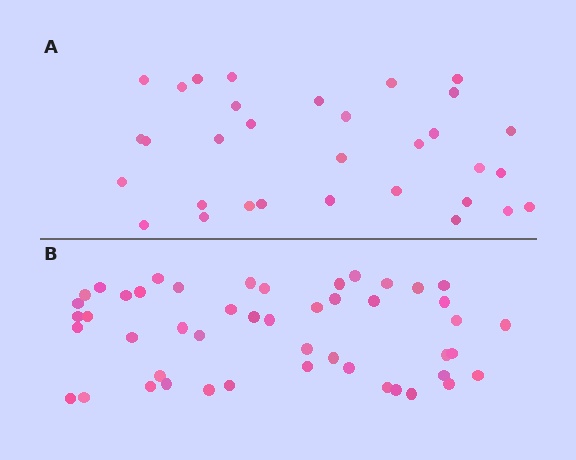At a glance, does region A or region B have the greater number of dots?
Region B (the bottom region) has more dots.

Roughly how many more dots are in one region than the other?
Region B has approximately 15 more dots than region A.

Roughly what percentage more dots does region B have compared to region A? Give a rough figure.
About 50% more.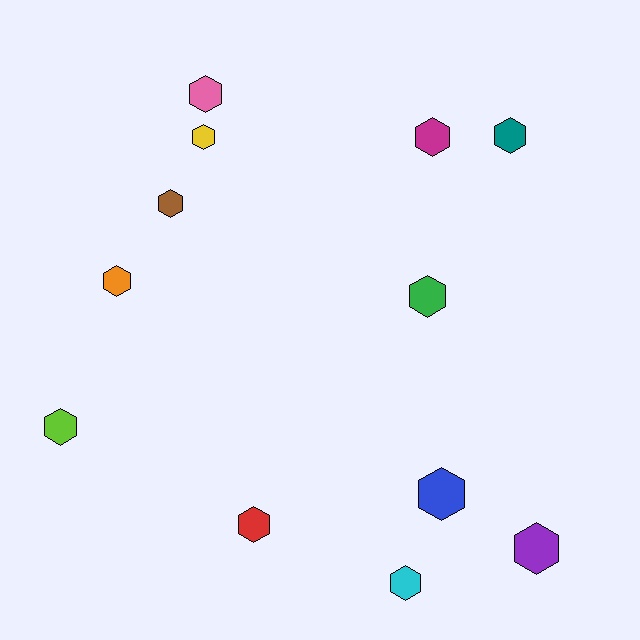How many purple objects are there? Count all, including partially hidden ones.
There is 1 purple object.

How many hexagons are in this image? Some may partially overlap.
There are 12 hexagons.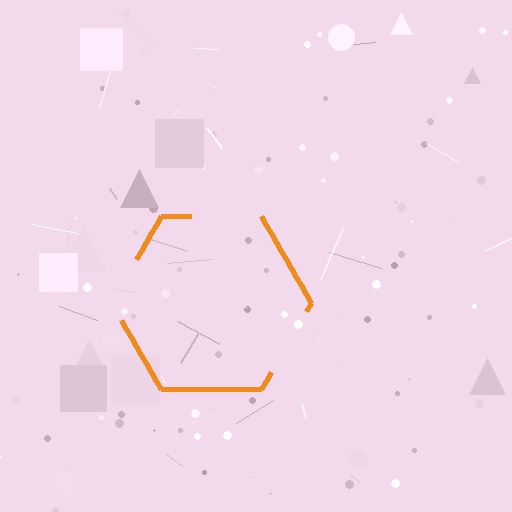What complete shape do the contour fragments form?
The contour fragments form a hexagon.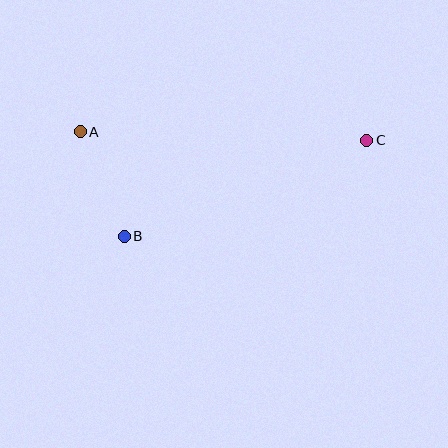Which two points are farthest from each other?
Points A and C are farthest from each other.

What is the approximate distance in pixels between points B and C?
The distance between B and C is approximately 261 pixels.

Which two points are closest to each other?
Points A and B are closest to each other.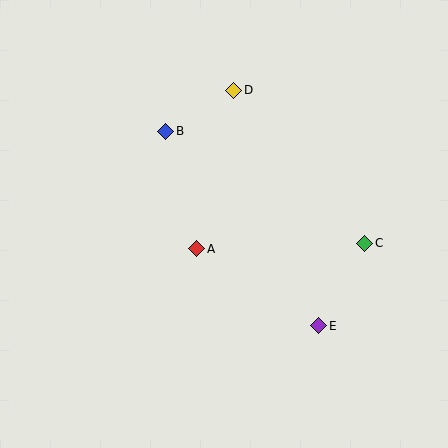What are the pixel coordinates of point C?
Point C is at (365, 243).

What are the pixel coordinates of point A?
Point A is at (197, 249).